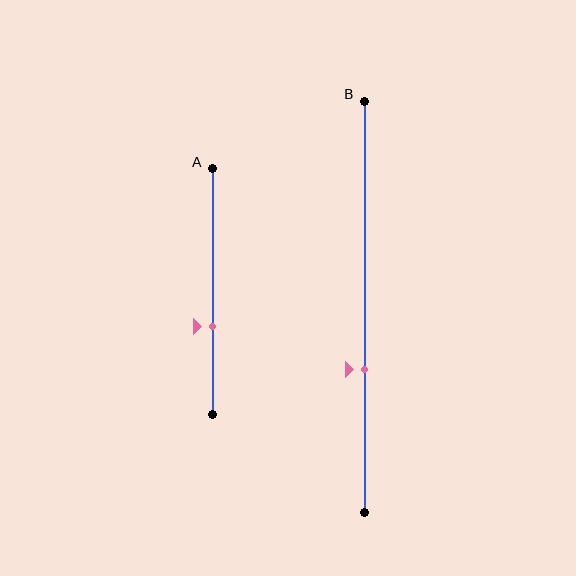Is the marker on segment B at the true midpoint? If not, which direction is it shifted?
No, the marker on segment B is shifted downward by about 15% of the segment length.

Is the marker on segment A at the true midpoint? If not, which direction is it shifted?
No, the marker on segment A is shifted downward by about 14% of the segment length.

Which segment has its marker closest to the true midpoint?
Segment A has its marker closest to the true midpoint.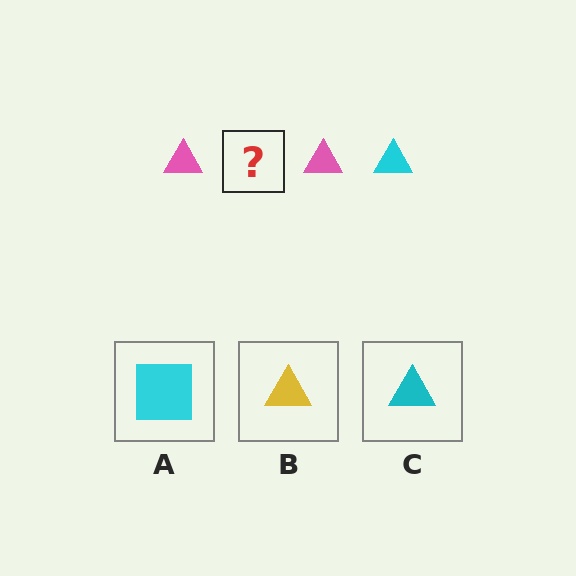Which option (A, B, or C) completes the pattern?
C.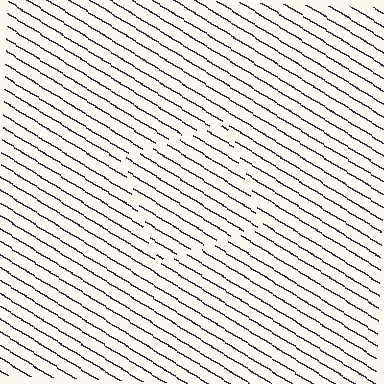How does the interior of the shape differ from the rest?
The interior of the shape contains the same grating, shifted by half a period — the contour is defined by the phase discontinuity where line-ends from the inner and outer gratings abut.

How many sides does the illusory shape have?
4 sides — the line-ends trace a square.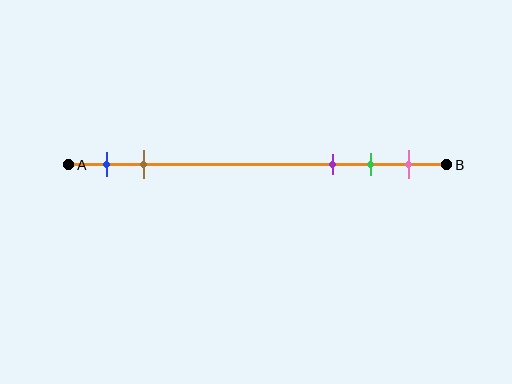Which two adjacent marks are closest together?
The green and pink marks are the closest adjacent pair.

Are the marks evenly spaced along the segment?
No, the marks are not evenly spaced.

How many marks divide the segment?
There are 5 marks dividing the segment.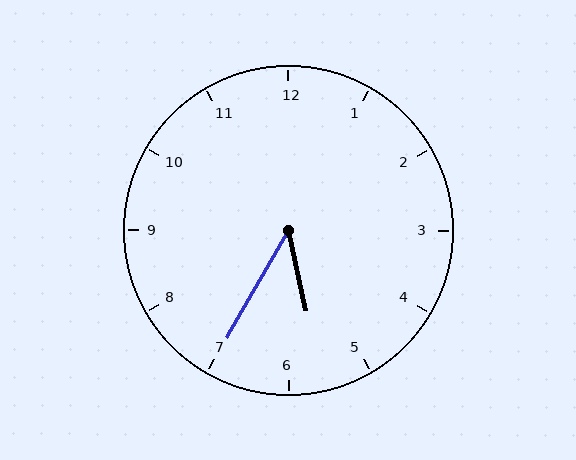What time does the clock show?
5:35.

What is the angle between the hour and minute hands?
Approximately 42 degrees.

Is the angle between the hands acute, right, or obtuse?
It is acute.